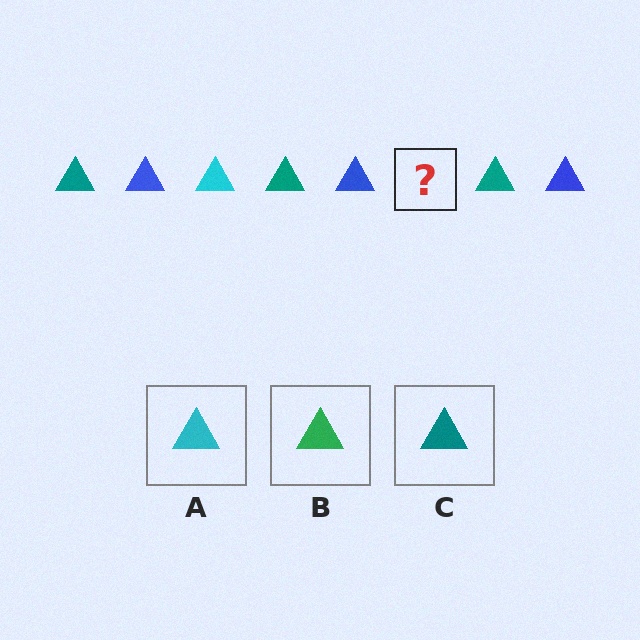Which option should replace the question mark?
Option A.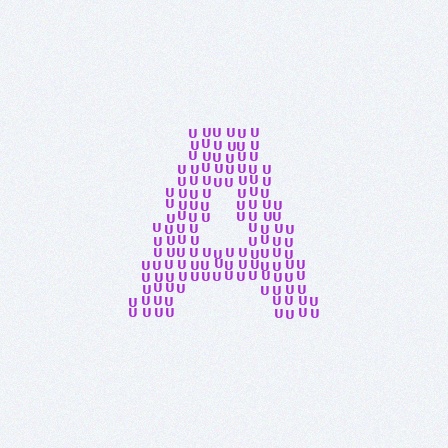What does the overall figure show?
The overall figure shows the letter A.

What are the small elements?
The small elements are letter U's.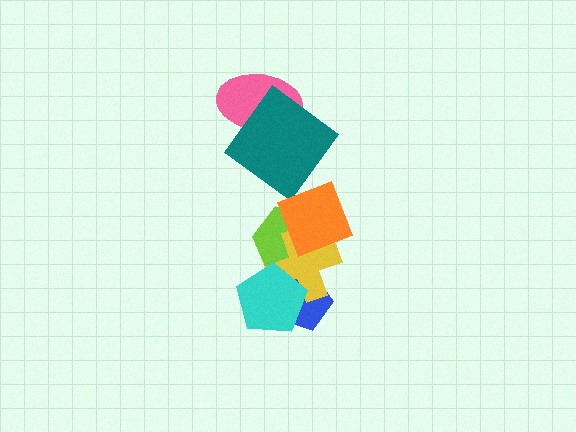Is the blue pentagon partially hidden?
Yes, it is partially covered by another shape.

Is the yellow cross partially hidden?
Yes, it is partially covered by another shape.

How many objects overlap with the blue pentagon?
3 objects overlap with the blue pentagon.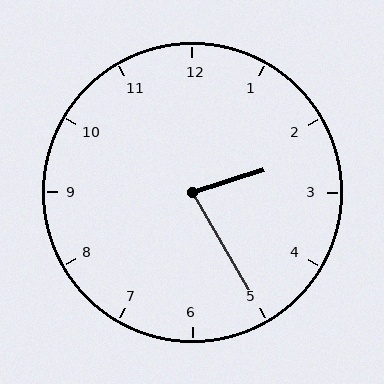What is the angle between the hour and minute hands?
Approximately 78 degrees.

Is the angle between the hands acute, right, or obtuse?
It is acute.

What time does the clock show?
2:25.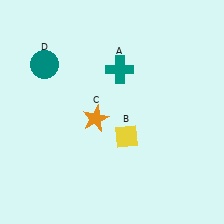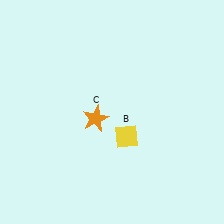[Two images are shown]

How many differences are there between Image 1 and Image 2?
There are 2 differences between the two images.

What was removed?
The teal circle (D), the teal cross (A) were removed in Image 2.